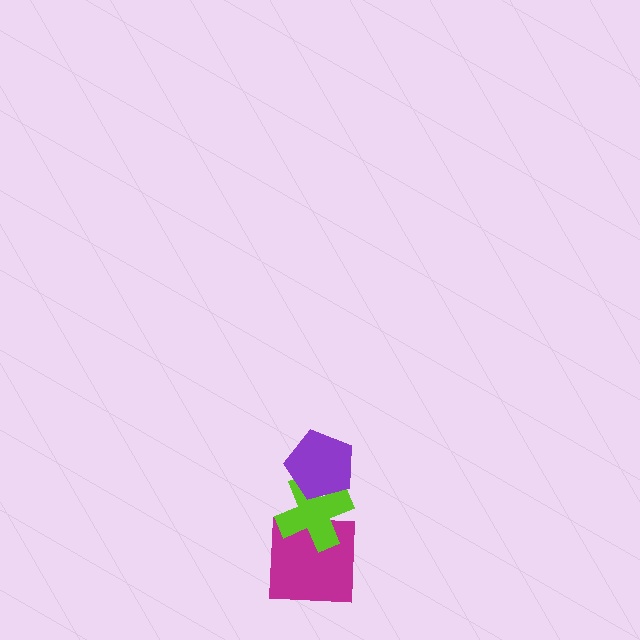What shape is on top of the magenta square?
The lime cross is on top of the magenta square.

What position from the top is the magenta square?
The magenta square is 3rd from the top.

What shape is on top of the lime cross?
The purple pentagon is on top of the lime cross.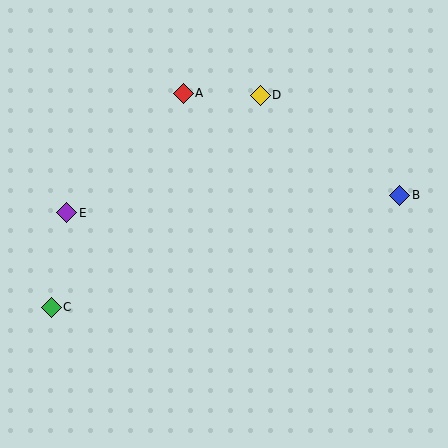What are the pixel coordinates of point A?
Point A is at (183, 93).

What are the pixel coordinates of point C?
Point C is at (51, 307).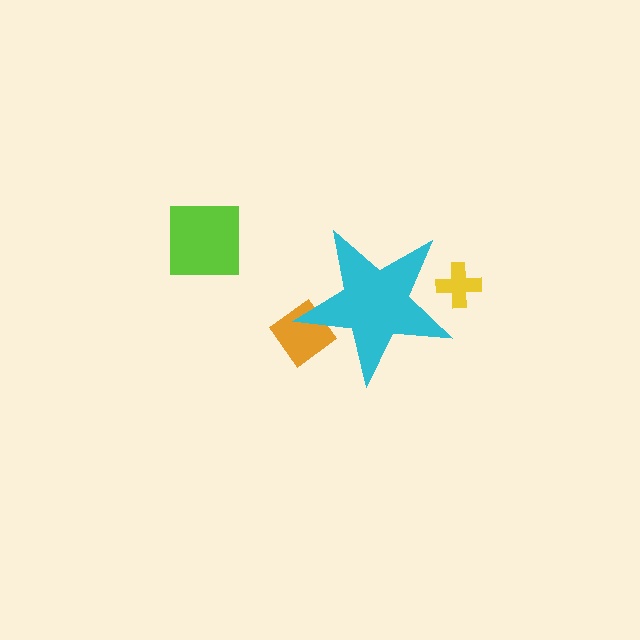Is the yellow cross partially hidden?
Yes, the yellow cross is partially hidden behind the cyan star.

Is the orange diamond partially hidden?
Yes, the orange diamond is partially hidden behind the cyan star.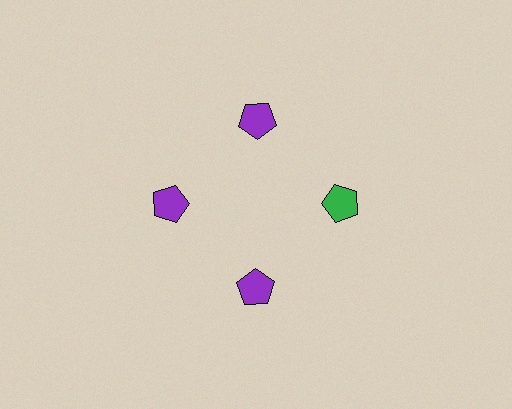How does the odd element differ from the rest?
It has a different color: green instead of purple.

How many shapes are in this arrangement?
There are 4 shapes arranged in a ring pattern.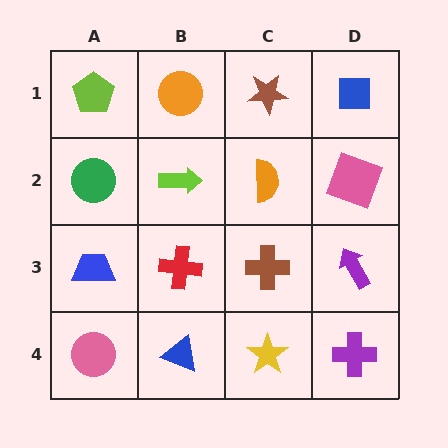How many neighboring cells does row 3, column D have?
3.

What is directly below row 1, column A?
A green circle.